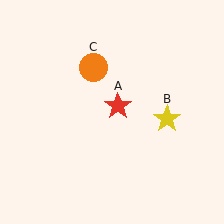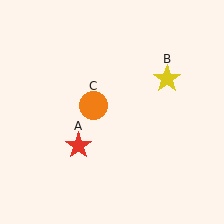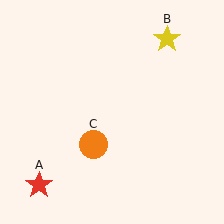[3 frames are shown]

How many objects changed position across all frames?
3 objects changed position: red star (object A), yellow star (object B), orange circle (object C).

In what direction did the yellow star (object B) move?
The yellow star (object B) moved up.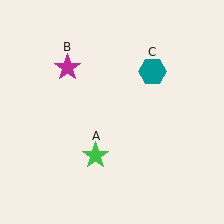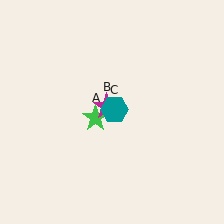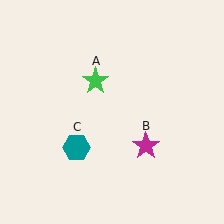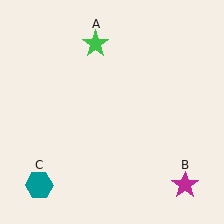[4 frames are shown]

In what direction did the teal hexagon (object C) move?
The teal hexagon (object C) moved down and to the left.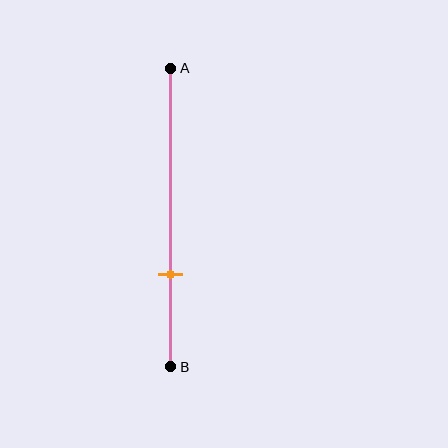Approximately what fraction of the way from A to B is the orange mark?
The orange mark is approximately 70% of the way from A to B.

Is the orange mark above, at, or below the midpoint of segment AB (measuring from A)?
The orange mark is below the midpoint of segment AB.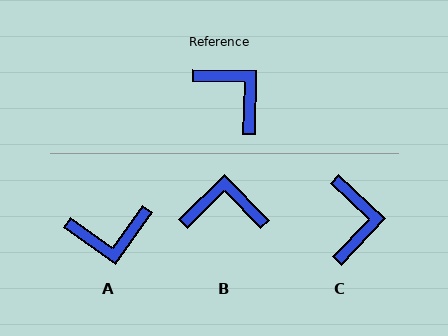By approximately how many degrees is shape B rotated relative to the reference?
Approximately 46 degrees counter-clockwise.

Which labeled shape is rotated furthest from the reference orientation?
A, about 124 degrees away.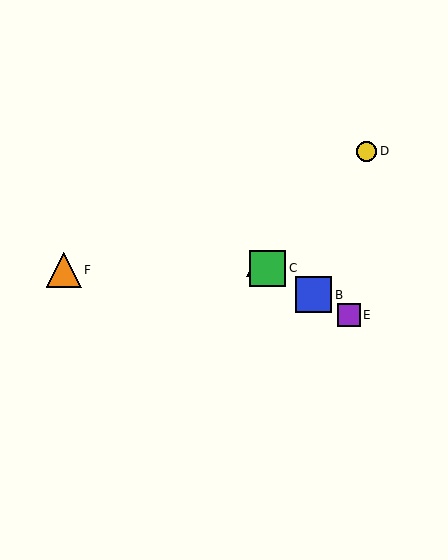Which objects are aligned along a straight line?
Objects A, B, C, E are aligned along a straight line.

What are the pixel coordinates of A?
Object A is at (259, 264).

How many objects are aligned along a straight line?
4 objects (A, B, C, E) are aligned along a straight line.